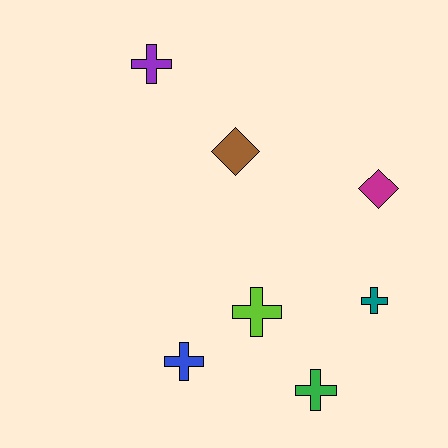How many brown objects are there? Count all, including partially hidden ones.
There is 1 brown object.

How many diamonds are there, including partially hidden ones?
There are 2 diamonds.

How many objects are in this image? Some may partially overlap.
There are 7 objects.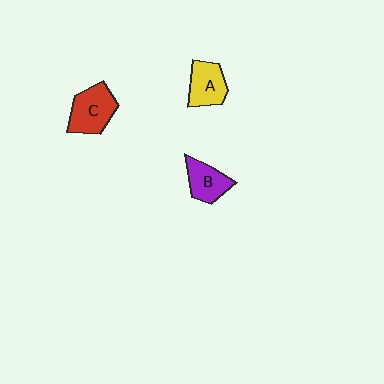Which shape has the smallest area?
Shape B (purple).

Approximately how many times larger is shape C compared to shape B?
Approximately 1.3 times.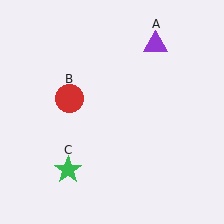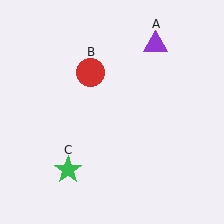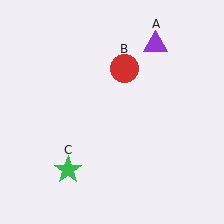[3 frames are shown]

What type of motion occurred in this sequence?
The red circle (object B) rotated clockwise around the center of the scene.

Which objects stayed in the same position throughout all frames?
Purple triangle (object A) and green star (object C) remained stationary.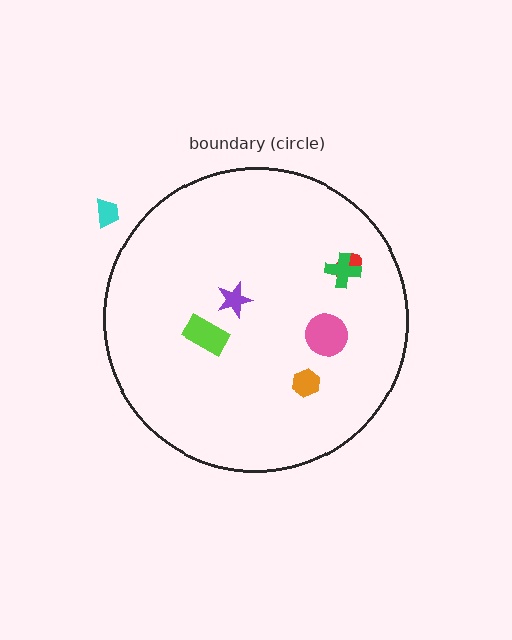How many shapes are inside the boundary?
6 inside, 1 outside.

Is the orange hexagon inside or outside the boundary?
Inside.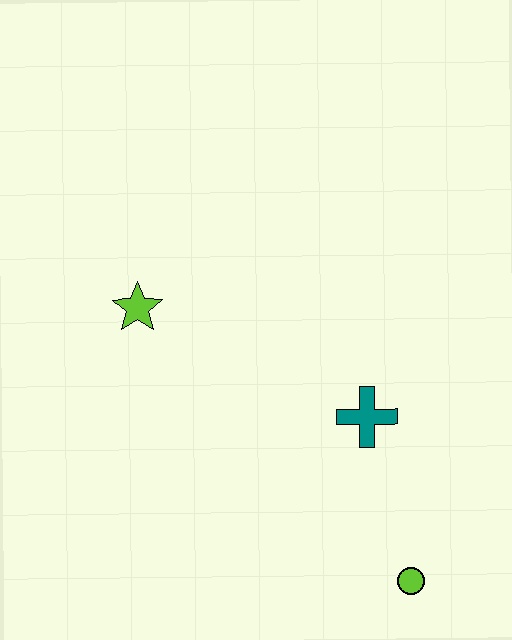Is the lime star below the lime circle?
No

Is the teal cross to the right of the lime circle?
No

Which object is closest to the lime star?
The teal cross is closest to the lime star.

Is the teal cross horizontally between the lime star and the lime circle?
Yes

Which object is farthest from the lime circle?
The lime star is farthest from the lime circle.